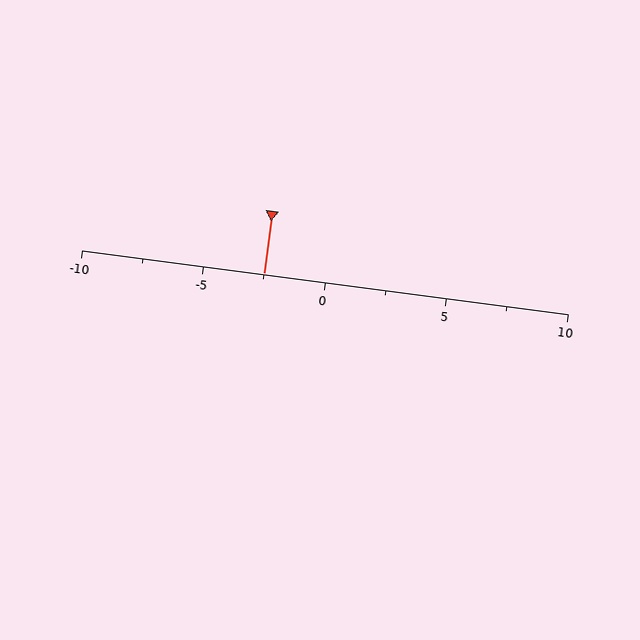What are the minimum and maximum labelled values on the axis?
The axis runs from -10 to 10.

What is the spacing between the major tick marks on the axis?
The major ticks are spaced 5 apart.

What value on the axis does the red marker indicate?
The marker indicates approximately -2.5.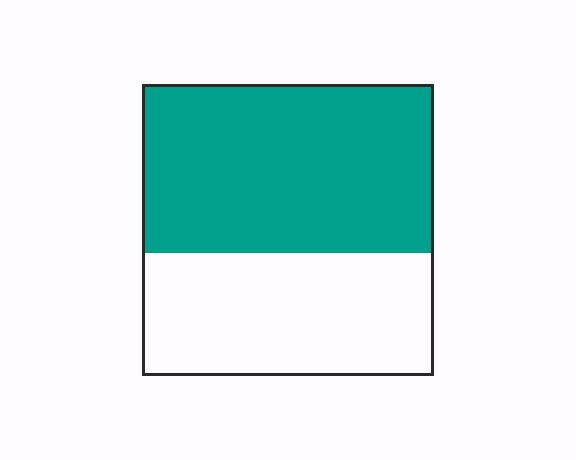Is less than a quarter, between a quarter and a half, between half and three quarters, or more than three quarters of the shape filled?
Between half and three quarters.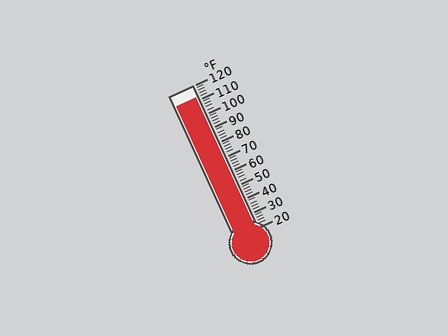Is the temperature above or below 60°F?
The temperature is above 60°F.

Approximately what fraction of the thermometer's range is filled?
The thermometer is filled to approximately 90% of its range.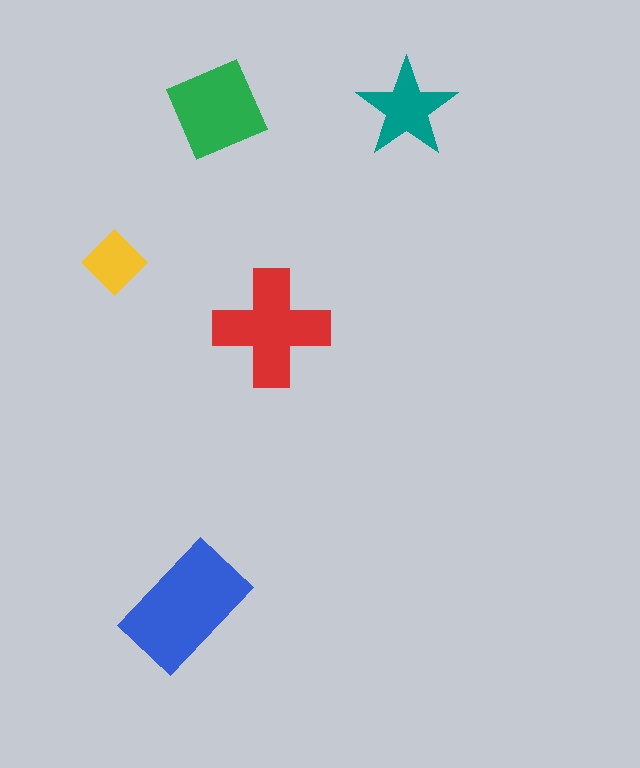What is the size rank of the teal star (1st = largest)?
4th.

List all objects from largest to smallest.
The blue rectangle, the red cross, the green square, the teal star, the yellow diamond.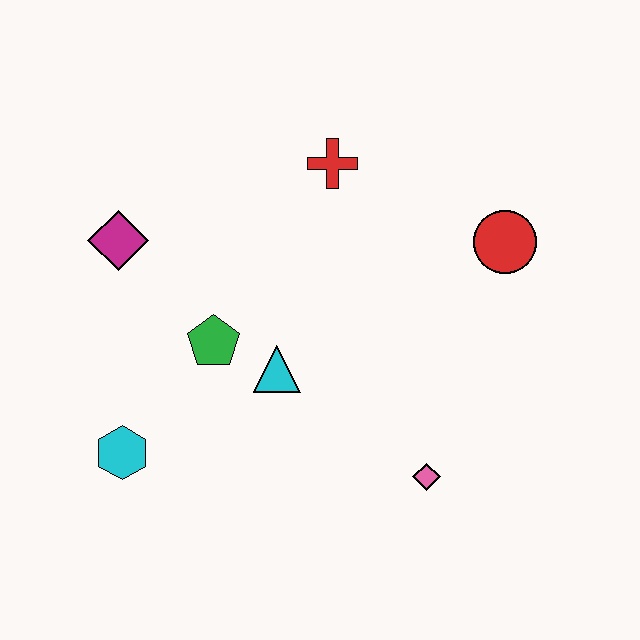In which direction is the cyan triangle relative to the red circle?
The cyan triangle is to the left of the red circle.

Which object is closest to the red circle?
The red cross is closest to the red circle.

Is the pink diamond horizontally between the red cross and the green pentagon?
No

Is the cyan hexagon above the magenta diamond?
No